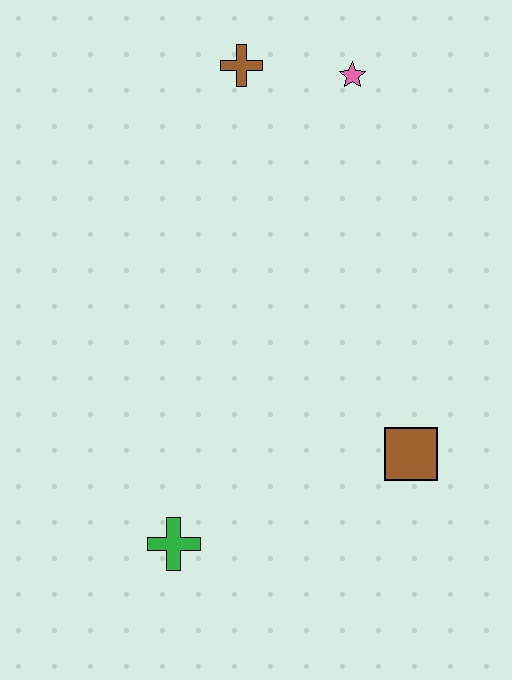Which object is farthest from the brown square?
The brown cross is farthest from the brown square.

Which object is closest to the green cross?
The brown square is closest to the green cross.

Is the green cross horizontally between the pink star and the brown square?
No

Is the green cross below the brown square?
Yes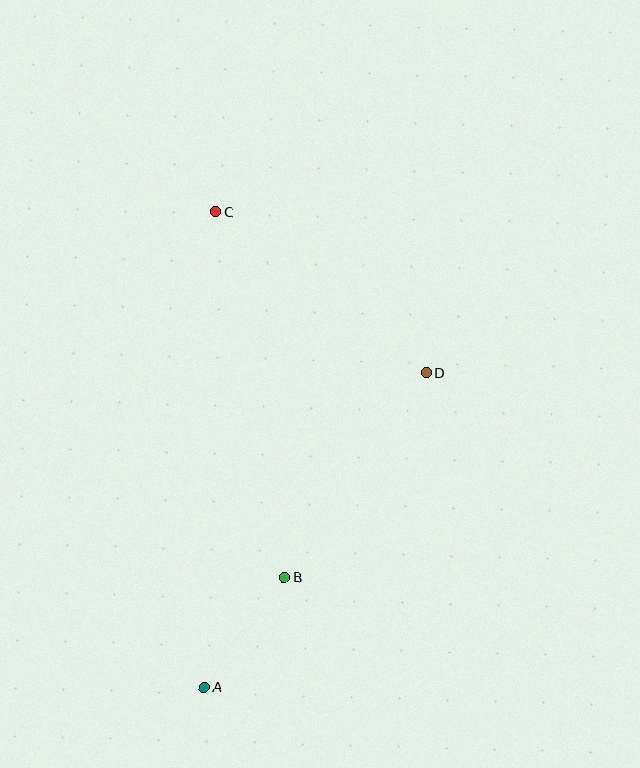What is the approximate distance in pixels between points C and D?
The distance between C and D is approximately 266 pixels.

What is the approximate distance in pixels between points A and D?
The distance between A and D is approximately 385 pixels.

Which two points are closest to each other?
Points A and B are closest to each other.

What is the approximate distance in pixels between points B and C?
The distance between B and C is approximately 372 pixels.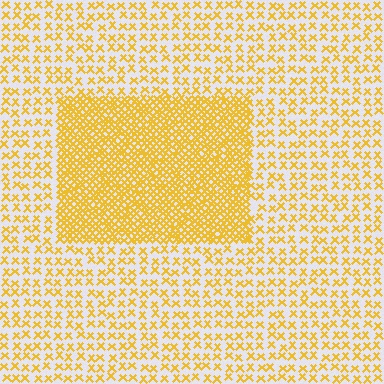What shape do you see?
I see a rectangle.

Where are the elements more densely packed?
The elements are more densely packed inside the rectangle boundary.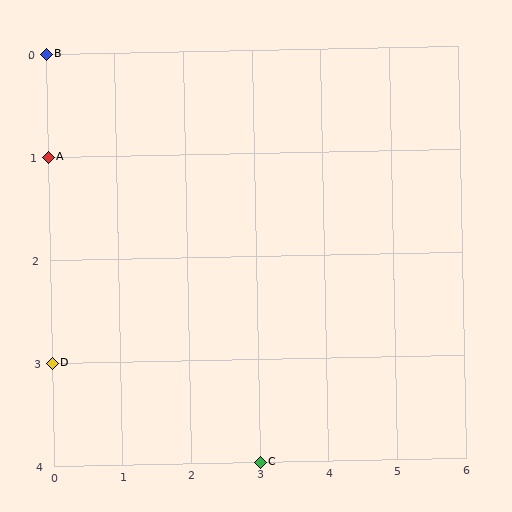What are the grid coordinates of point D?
Point D is at grid coordinates (0, 3).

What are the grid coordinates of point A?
Point A is at grid coordinates (0, 1).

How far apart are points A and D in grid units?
Points A and D are 2 rows apart.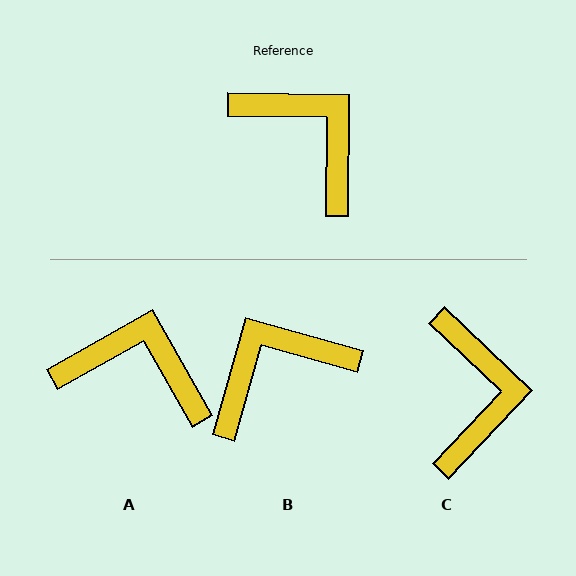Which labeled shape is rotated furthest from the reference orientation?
B, about 75 degrees away.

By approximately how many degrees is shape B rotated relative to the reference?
Approximately 75 degrees counter-clockwise.